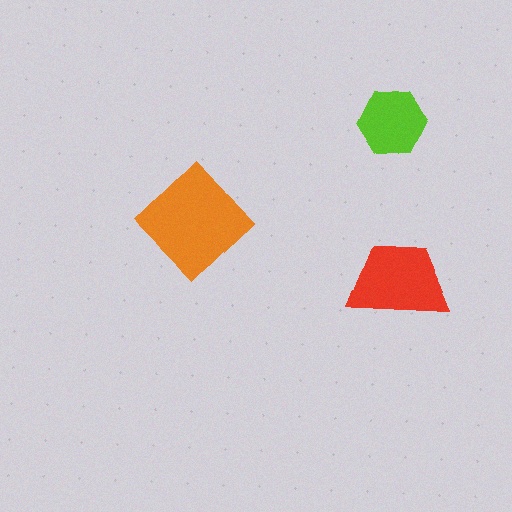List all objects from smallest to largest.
The lime hexagon, the red trapezoid, the orange diamond.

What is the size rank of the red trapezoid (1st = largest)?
2nd.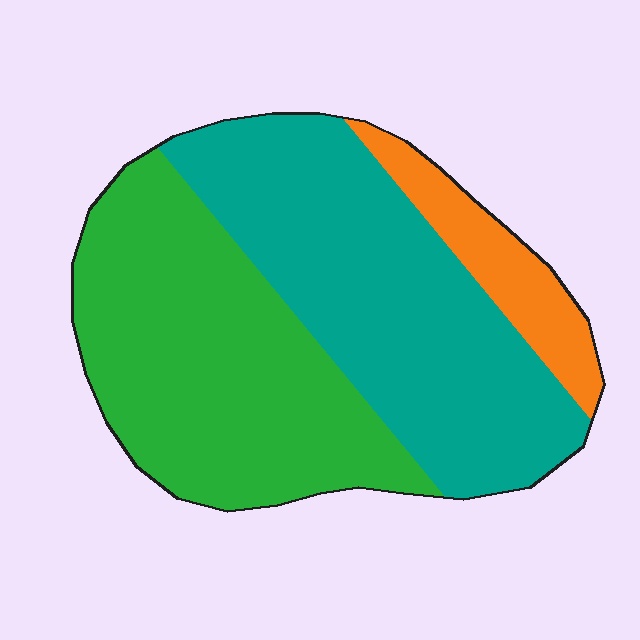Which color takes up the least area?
Orange, at roughly 10%.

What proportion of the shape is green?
Green takes up about two fifths (2/5) of the shape.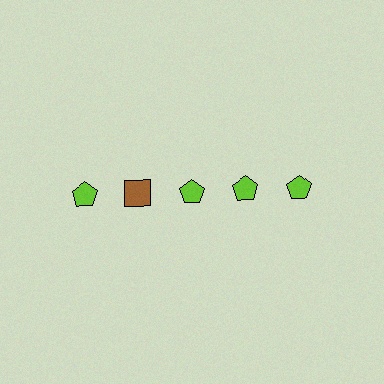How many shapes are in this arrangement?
There are 5 shapes arranged in a grid pattern.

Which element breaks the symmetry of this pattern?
The brown square in the top row, second from left column breaks the symmetry. All other shapes are lime pentagons.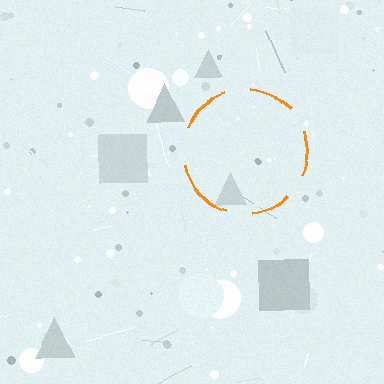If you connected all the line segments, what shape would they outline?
They would outline a circle.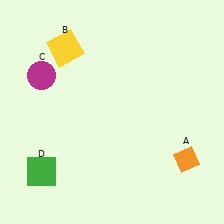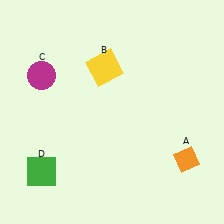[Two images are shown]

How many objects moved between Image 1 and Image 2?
1 object moved between the two images.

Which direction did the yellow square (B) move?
The yellow square (B) moved right.